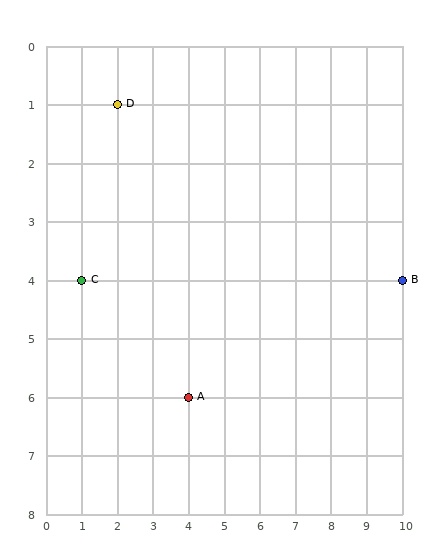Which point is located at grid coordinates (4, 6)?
Point A is at (4, 6).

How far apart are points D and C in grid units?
Points D and C are 1 column and 3 rows apart (about 3.2 grid units diagonally).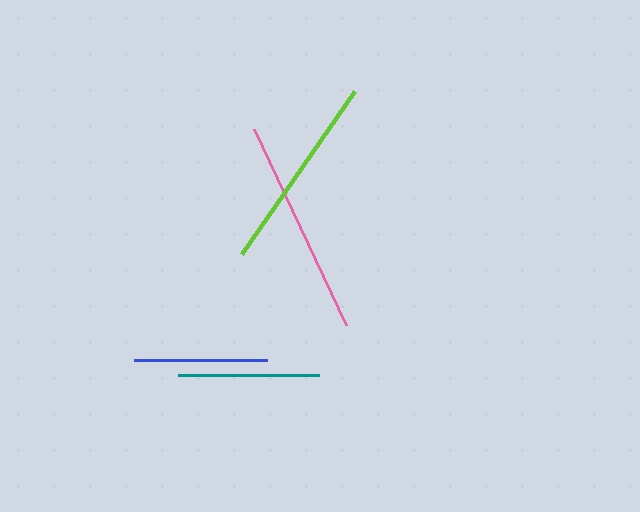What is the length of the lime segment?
The lime segment is approximately 198 pixels long.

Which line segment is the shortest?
The blue line is the shortest at approximately 133 pixels.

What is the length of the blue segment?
The blue segment is approximately 133 pixels long.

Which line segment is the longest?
The pink line is the longest at approximately 216 pixels.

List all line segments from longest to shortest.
From longest to shortest: pink, lime, teal, blue.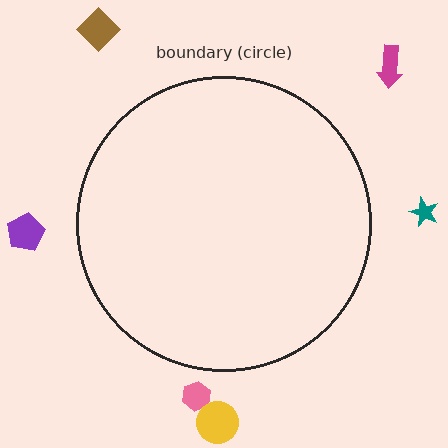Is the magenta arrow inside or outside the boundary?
Outside.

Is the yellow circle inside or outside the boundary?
Outside.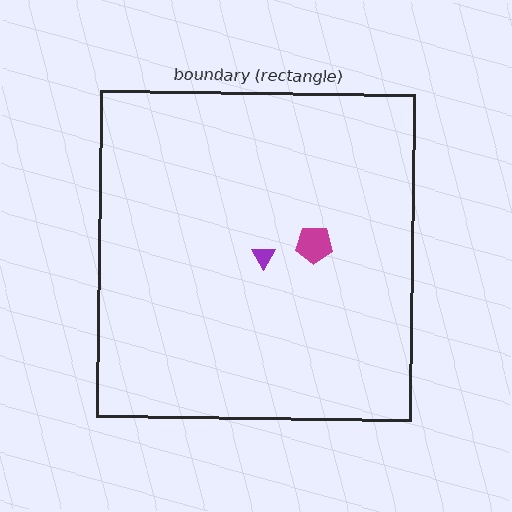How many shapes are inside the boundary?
2 inside, 0 outside.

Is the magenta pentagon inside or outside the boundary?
Inside.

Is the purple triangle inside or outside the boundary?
Inside.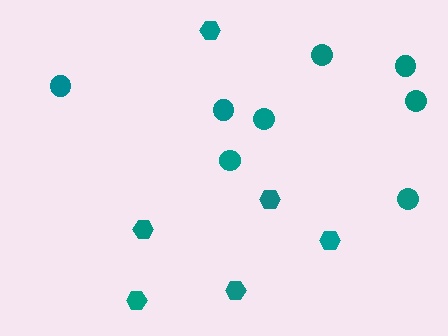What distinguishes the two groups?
There are 2 groups: one group of hexagons (6) and one group of circles (8).